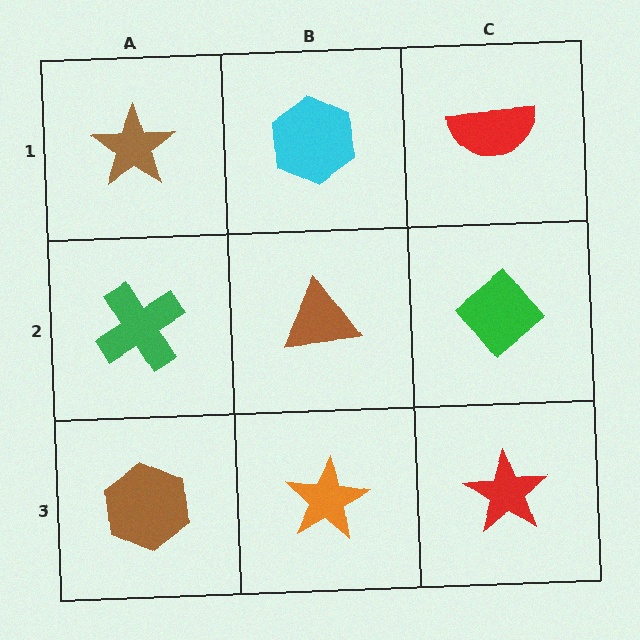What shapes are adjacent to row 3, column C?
A green diamond (row 2, column C), an orange star (row 3, column B).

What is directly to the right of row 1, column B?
A red semicircle.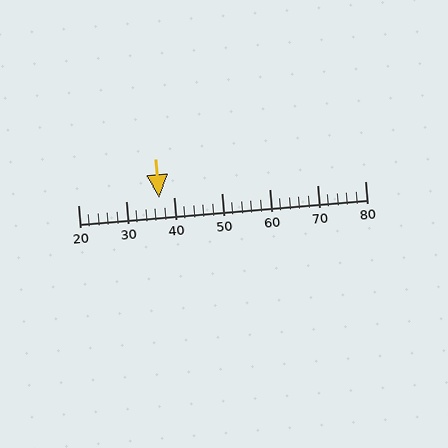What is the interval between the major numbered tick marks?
The major tick marks are spaced 10 units apart.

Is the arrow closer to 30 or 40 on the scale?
The arrow is closer to 40.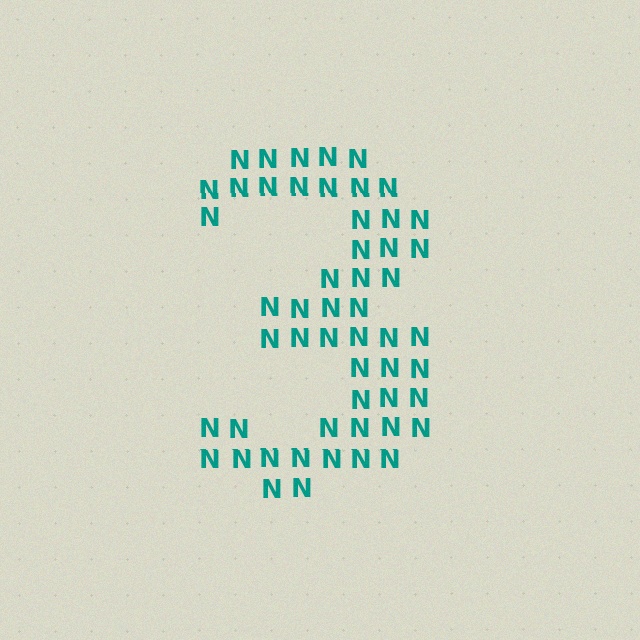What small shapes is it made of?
It is made of small letter N's.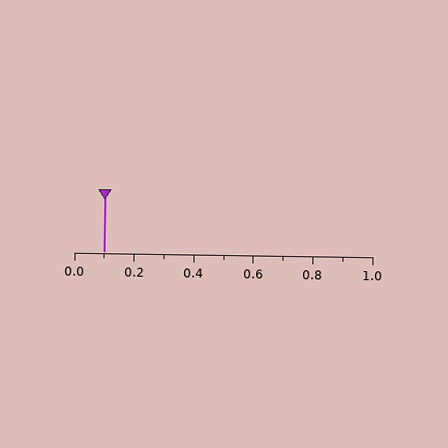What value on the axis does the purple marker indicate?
The marker indicates approximately 0.1.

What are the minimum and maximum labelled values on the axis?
The axis runs from 0.0 to 1.0.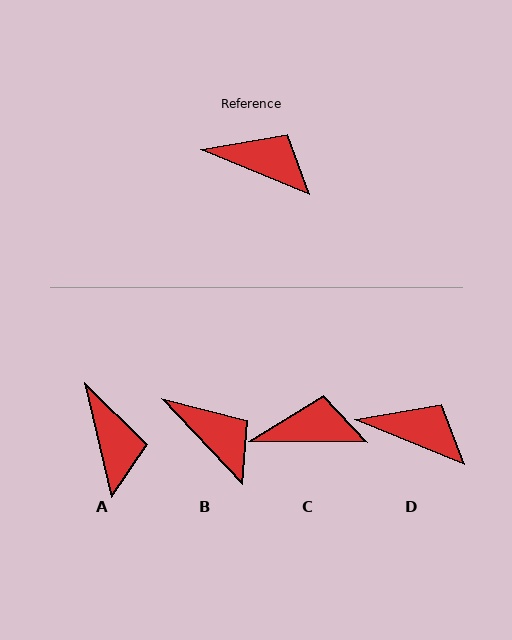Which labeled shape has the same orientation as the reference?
D.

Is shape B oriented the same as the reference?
No, it is off by about 25 degrees.